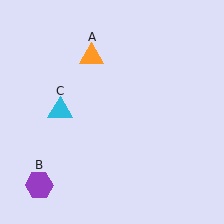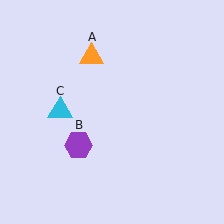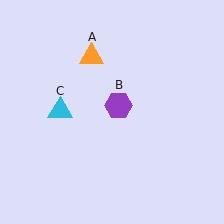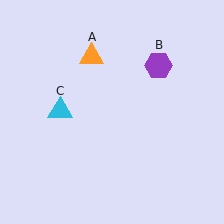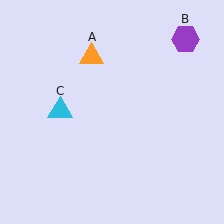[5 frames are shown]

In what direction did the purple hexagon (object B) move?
The purple hexagon (object B) moved up and to the right.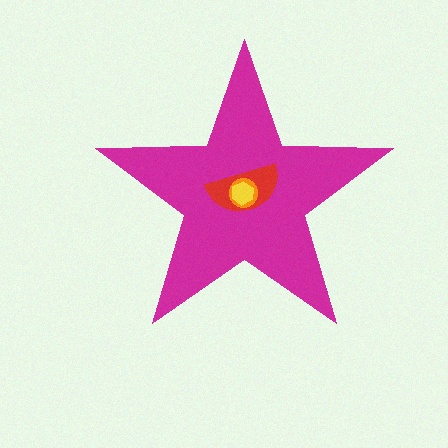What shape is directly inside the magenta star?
The red semicircle.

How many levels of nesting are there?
4.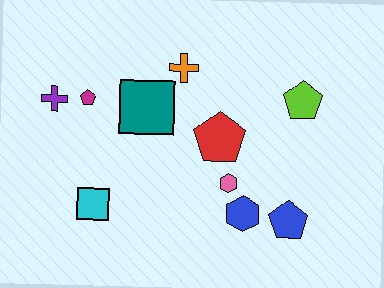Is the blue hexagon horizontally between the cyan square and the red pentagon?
No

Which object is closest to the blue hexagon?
The pink hexagon is closest to the blue hexagon.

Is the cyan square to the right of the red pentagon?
No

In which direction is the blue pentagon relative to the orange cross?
The blue pentagon is below the orange cross.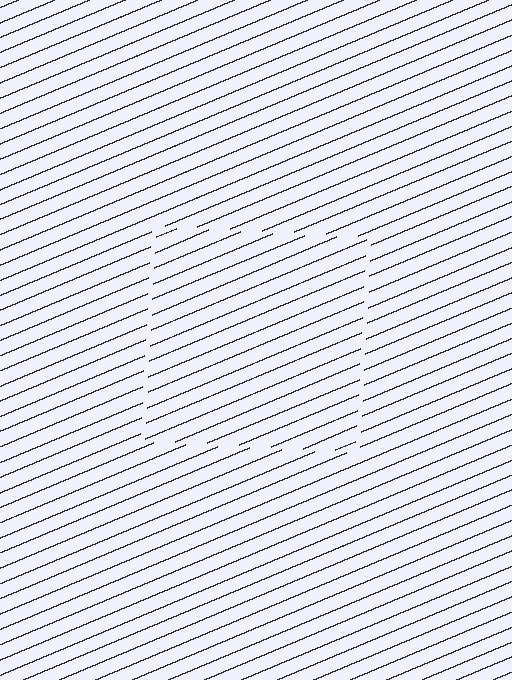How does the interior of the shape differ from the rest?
The interior of the shape contains the same grating, shifted by half a period — the contour is defined by the phase discontinuity where line-ends from the inner and outer gratings abut.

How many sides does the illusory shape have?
4 sides — the line-ends trace a square.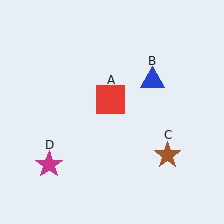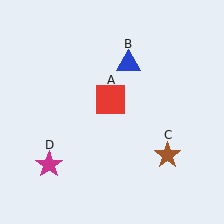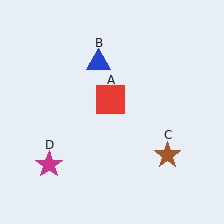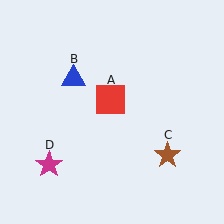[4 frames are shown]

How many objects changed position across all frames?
1 object changed position: blue triangle (object B).